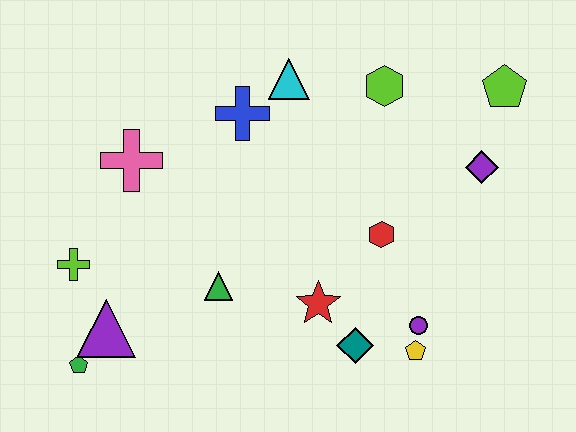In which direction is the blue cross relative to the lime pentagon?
The blue cross is to the left of the lime pentagon.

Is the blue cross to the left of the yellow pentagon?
Yes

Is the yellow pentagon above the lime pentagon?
No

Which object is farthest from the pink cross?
The lime pentagon is farthest from the pink cross.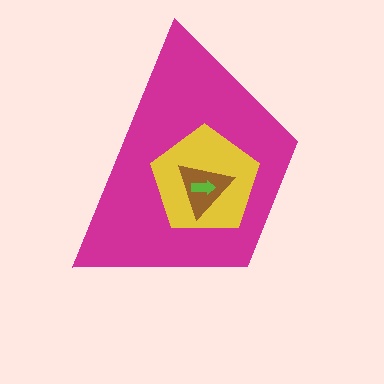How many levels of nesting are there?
4.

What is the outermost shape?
The magenta trapezoid.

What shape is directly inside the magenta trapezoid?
The yellow pentagon.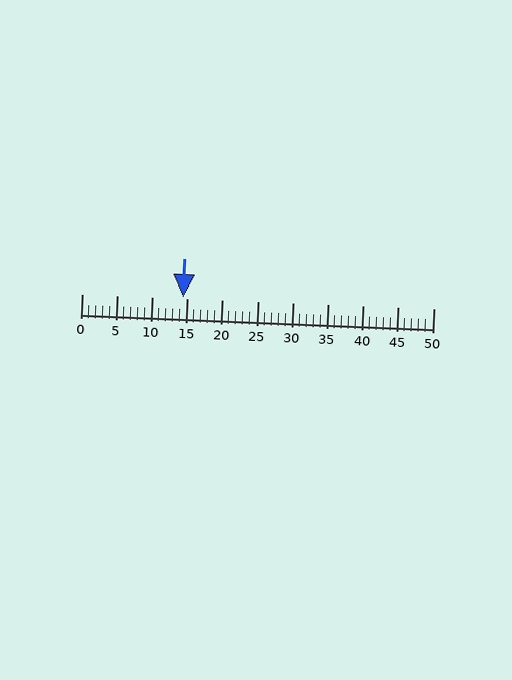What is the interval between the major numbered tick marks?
The major tick marks are spaced 5 units apart.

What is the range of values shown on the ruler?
The ruler shows values from 0 to 50.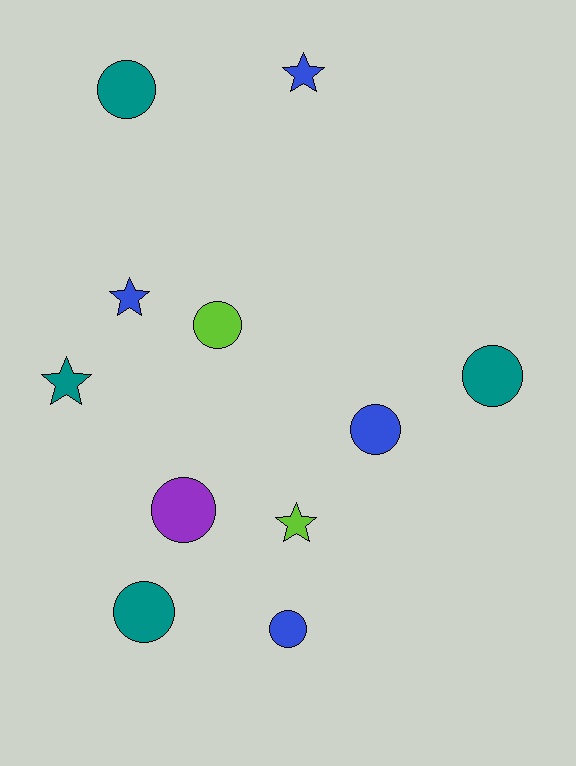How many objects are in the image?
There are 11 objects.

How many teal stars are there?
There is 1 teal star.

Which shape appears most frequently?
Circle, with 7 objects.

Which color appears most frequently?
Blue, with 4 objects.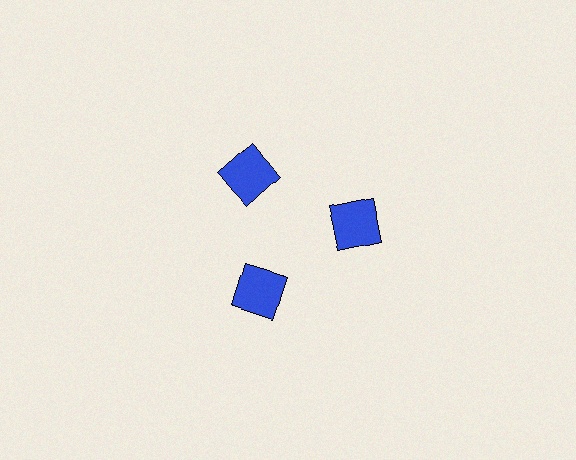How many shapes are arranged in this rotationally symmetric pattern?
There are 3 shapes, arranged in 3 groups of 1.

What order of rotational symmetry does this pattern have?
This pattern has 3-fold rotational symmetry.